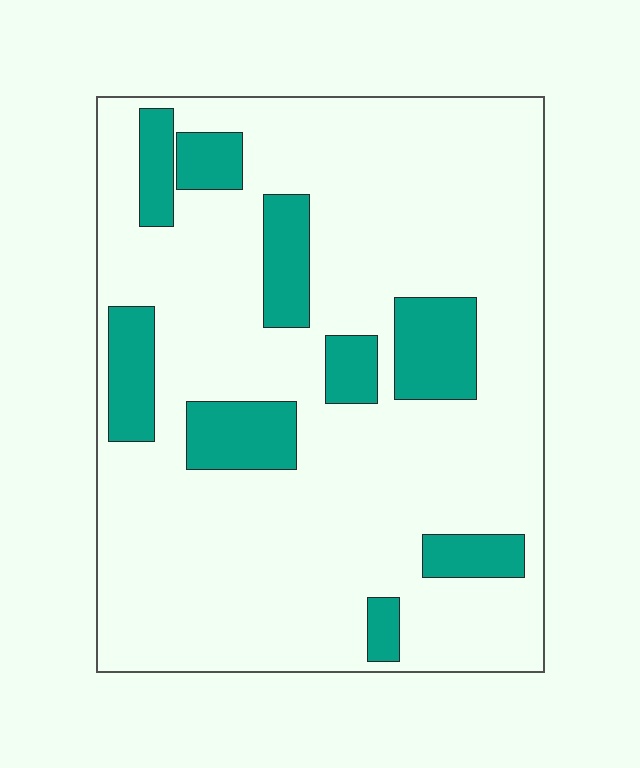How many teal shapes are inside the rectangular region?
9.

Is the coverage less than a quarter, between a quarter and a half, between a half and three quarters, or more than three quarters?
Less than a quarter.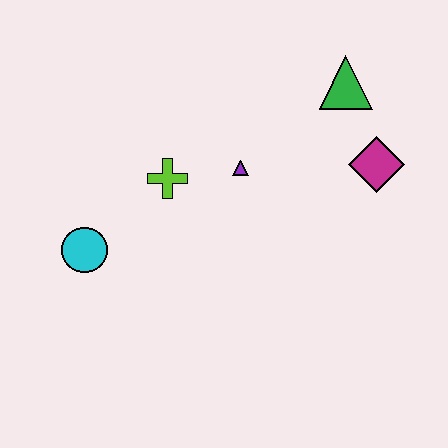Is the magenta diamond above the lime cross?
Yes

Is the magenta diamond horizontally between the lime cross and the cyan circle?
No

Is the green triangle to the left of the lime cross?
No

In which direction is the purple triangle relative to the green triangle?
The purple triangle is to the left of the green triangle.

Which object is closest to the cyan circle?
The lime cross is closest to the cyan circle.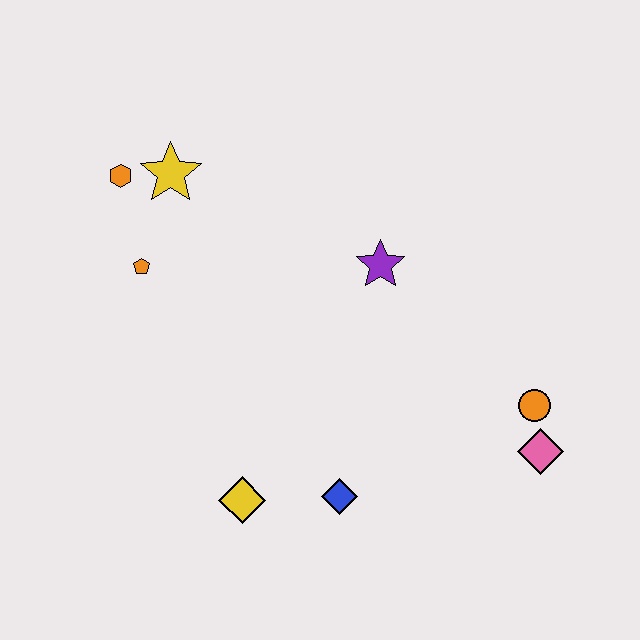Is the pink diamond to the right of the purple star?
Yes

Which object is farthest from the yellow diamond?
The orange hexagon is farthest from the yellow diamond.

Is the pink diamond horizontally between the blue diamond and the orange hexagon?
No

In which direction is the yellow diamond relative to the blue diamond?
The yellow diamond is to the left of the blue diamond.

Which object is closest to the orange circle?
The pink diamond is closest to the orange circle.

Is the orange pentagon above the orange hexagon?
No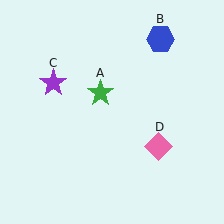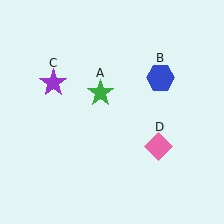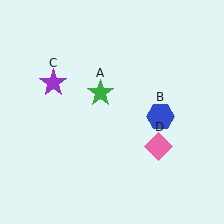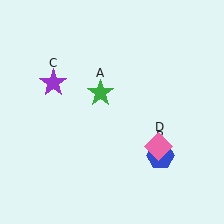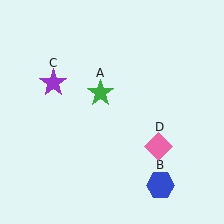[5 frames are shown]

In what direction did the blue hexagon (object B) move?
The blue hexagon (object B) moved down.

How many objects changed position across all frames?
1 object changed position: blue hexagon (object B).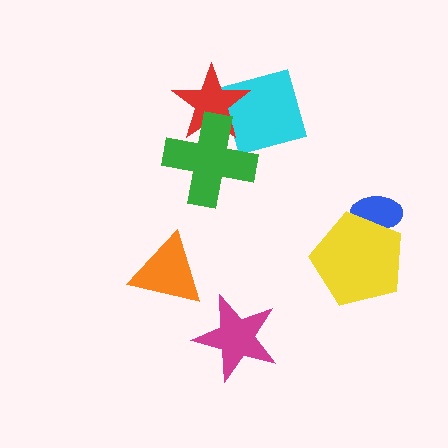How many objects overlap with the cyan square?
2 objects overlap with the cyan square.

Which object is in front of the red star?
The green cross is in front of the red star.